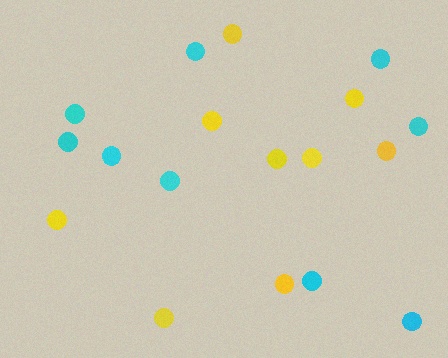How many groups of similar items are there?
There are 2 groups: one group of cyan circles (9) and one group of yellow circles (9).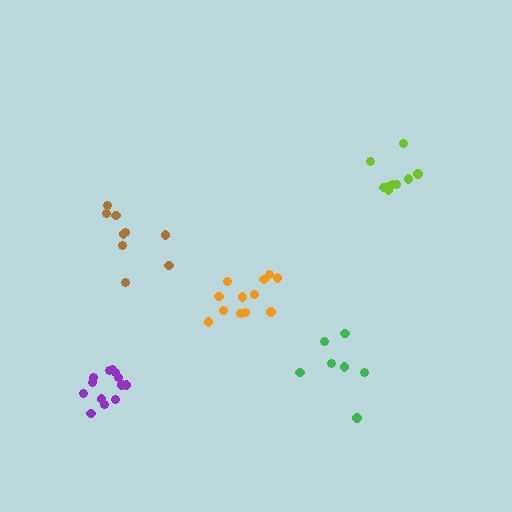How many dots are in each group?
Group 1: 12 dots, Group 2: 9 dots, Group 3: 9 dots, Group 4: 7 dots, Group 5: 13 dots (50 total).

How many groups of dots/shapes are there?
There are 5 groups.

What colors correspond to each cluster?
The clusters are colored: orange, lime, brown, green, purple.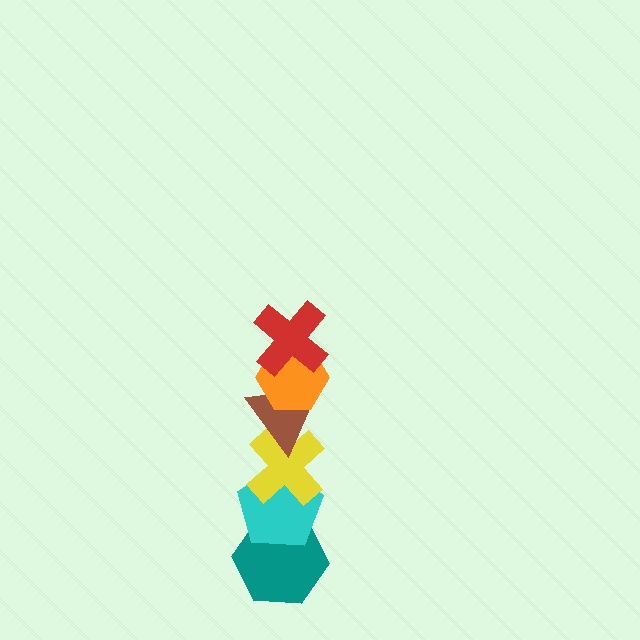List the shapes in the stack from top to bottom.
From top to bottom: the red cross, the orange hexagon, the brown triangle, the yellow cross, the cyan pentagon, the teal hexagon.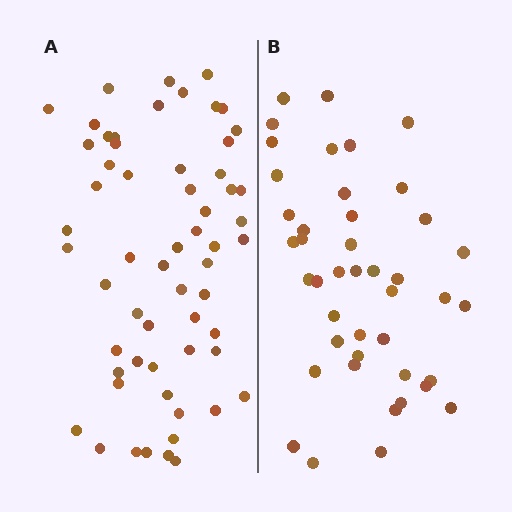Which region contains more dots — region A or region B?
Region A (the left region) has more dots.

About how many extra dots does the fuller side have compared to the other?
Region A has approximately 15 more dots than region B.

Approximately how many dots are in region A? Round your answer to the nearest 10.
About 60 dots. (The exact count is 59, which rounds to 60.)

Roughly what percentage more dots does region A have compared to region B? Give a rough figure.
About 35% more.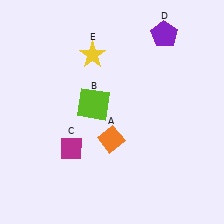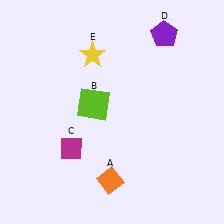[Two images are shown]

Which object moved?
The orange diamond (A) moved down.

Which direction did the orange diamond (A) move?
The orange diamond (A) moved down.